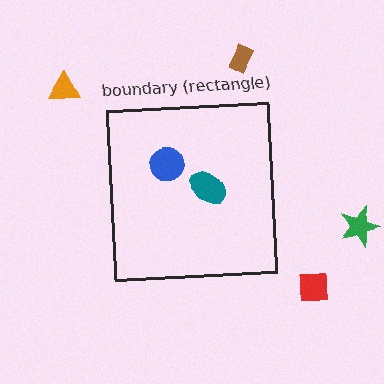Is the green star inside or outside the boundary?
Outside.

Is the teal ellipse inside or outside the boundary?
Inside.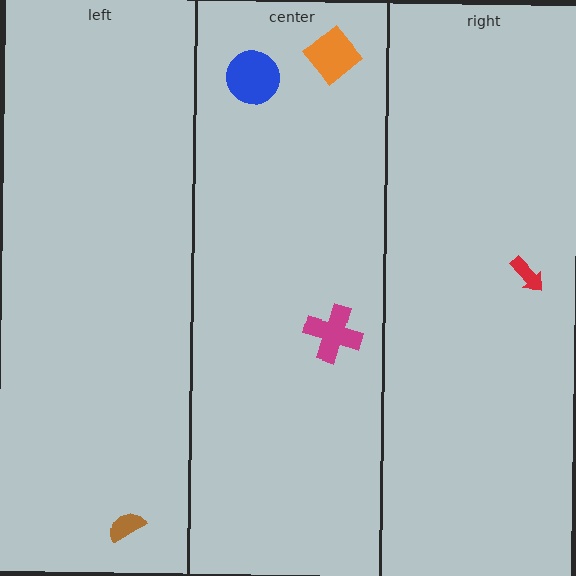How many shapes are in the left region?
1.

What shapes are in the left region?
The brown semicircle.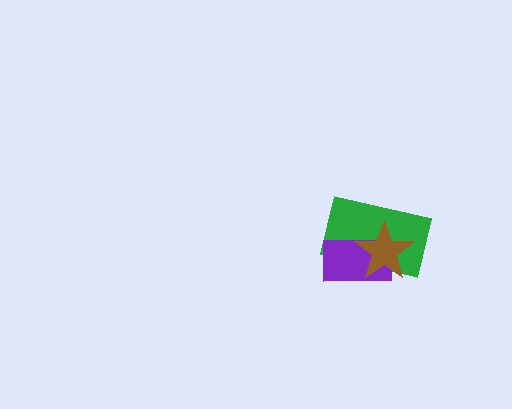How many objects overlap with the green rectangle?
2 objects overlap with the green rectangle.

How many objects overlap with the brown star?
2 objects overlap with the brown star.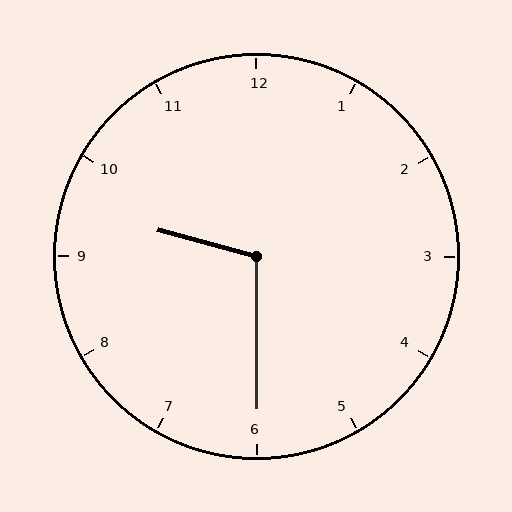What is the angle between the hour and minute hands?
Approximately 105 degrees.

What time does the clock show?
9:30.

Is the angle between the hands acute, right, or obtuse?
It is obtuse.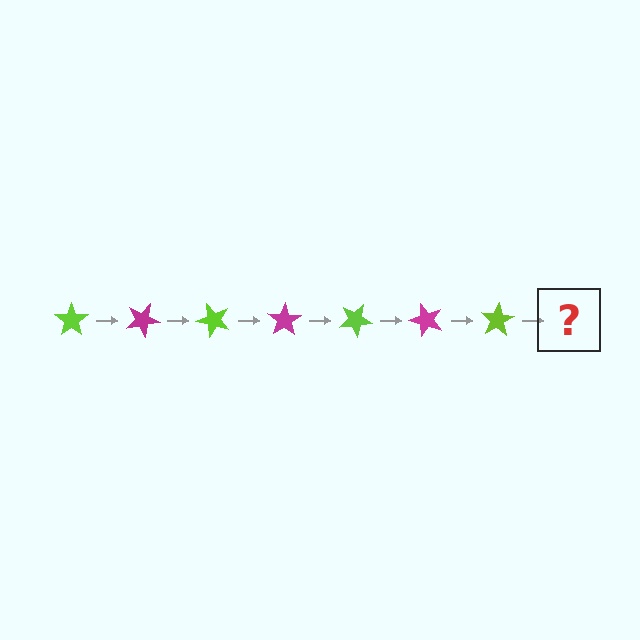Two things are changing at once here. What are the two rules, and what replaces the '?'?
The two rules are that it rotates 25 degrees each step and the color cycles through lime and magenta. The '?' should be a magenta star, rotated 175 degrees from the start.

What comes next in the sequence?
The next element should be a magenta star, rotated 175 degrees from the start.